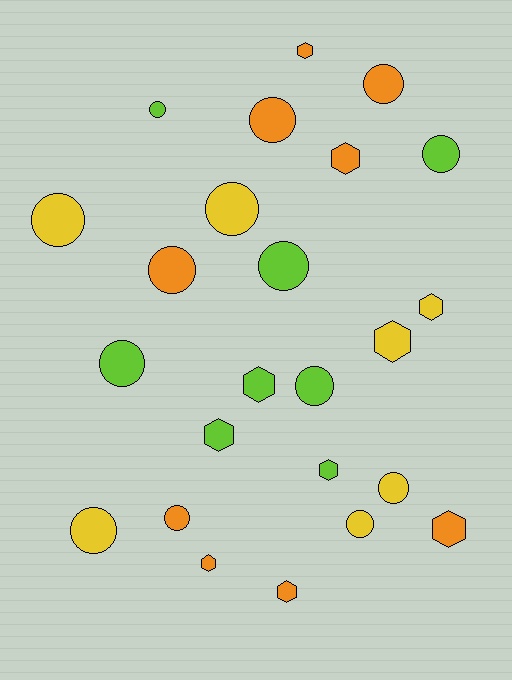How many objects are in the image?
There are 24 objects.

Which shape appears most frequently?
Circle, with 14 objects.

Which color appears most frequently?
Orange, with 9 objects.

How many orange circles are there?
There are 4 orange circles.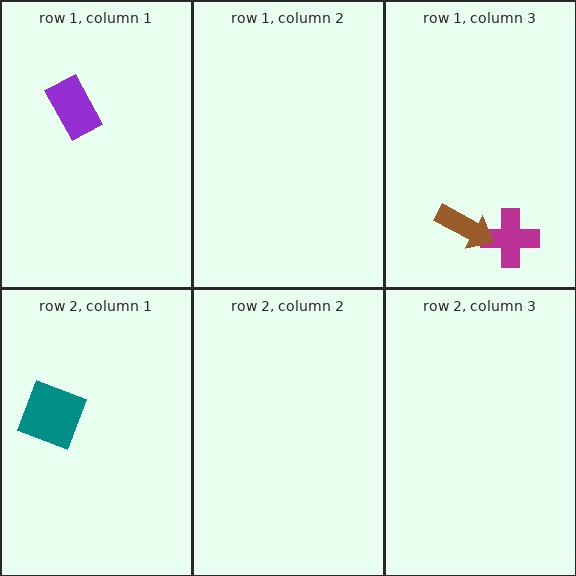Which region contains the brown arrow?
The row 1, column 3 region.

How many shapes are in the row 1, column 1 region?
1.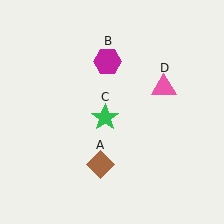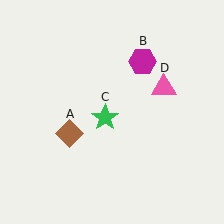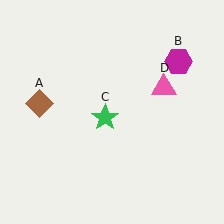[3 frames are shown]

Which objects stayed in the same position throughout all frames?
Green star (object C) and pink triangle (object D) remained stationary.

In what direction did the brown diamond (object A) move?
The brown diamond (object A) moved up and to the left.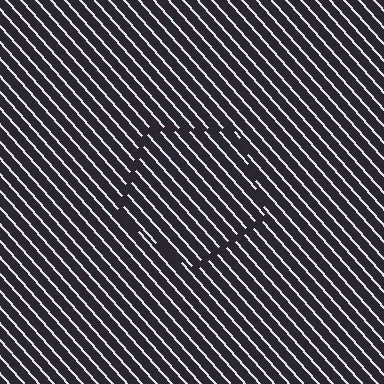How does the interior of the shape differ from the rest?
The interior of the shape contains the same grating, shifted by half a period — the contour is defined by the phase discontinuity where line-ends from the inner and outer gratings abut.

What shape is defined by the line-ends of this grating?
An illusory pentagon. The interior of the shape contains the same grating, shifted by half a period — the contour is defined by the phase discontinuity where line-ends from the inner and outer gratings abut.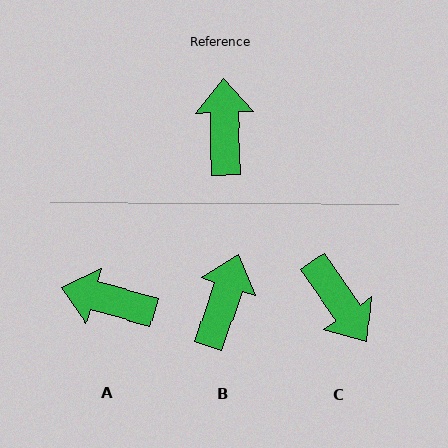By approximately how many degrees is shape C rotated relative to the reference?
Approximately 147 degrees clockwise.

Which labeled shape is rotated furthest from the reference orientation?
C, about 147 degrees away.